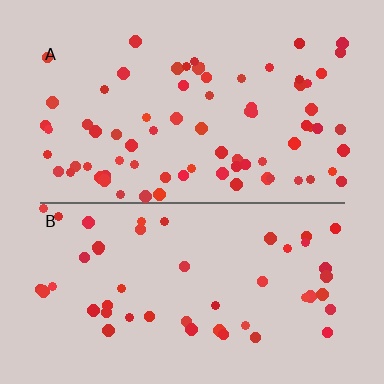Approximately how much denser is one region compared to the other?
Approximately 1.6× — region A over region B.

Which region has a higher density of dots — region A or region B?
A (the top).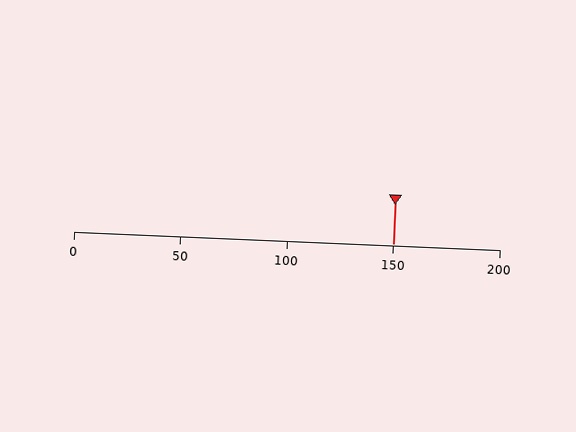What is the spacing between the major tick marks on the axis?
The major ticks are spaced 50 apart.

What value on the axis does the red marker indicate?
The marker indicates approximately 150.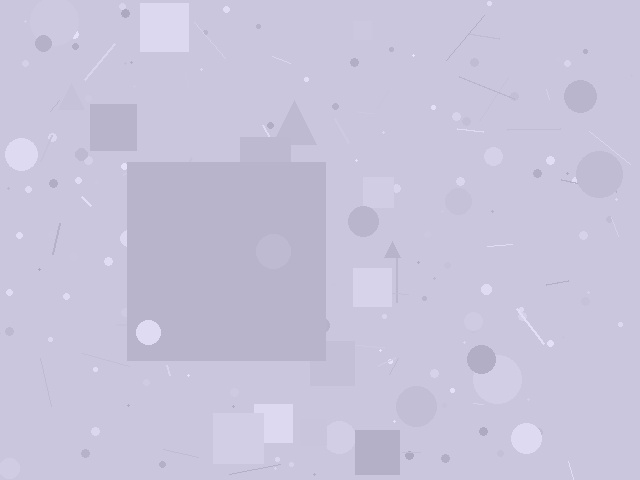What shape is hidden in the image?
A square is hidden in the image.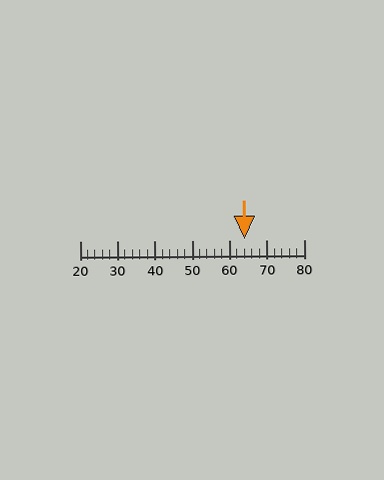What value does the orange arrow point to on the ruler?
The orange arrow points to approximately 64.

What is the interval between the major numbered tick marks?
The major tick marks are spaced 10 units apart.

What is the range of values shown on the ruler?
The ruler shows values from 20 to 80.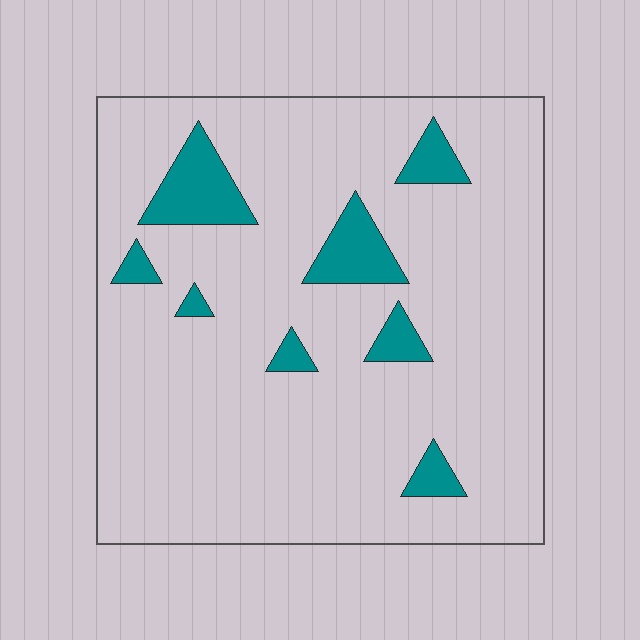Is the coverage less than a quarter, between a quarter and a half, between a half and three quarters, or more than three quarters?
Less than a quarter.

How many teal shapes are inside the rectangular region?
8.